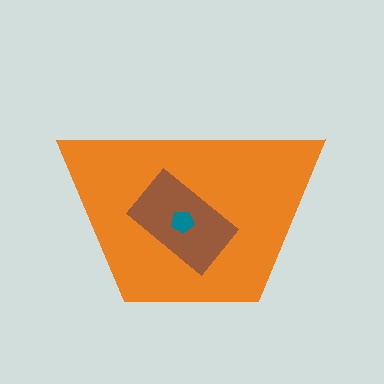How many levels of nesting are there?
3.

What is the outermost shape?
The orange trapezoid.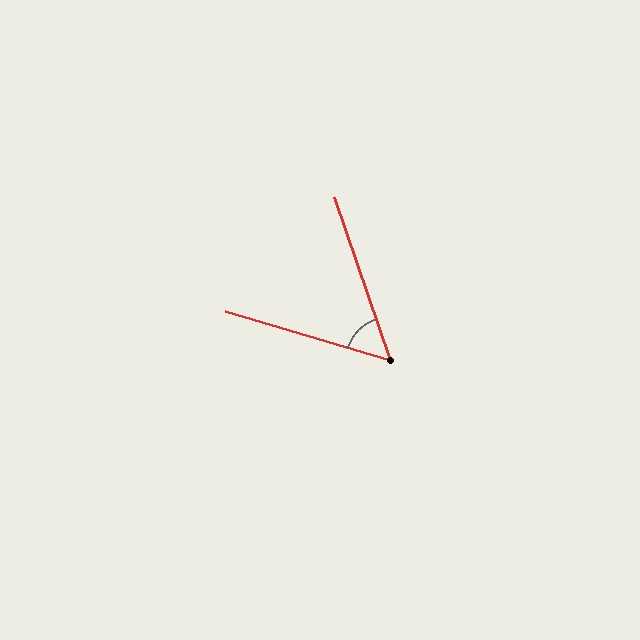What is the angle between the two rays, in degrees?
Approximately 55 degrees.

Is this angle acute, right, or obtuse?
It is acute.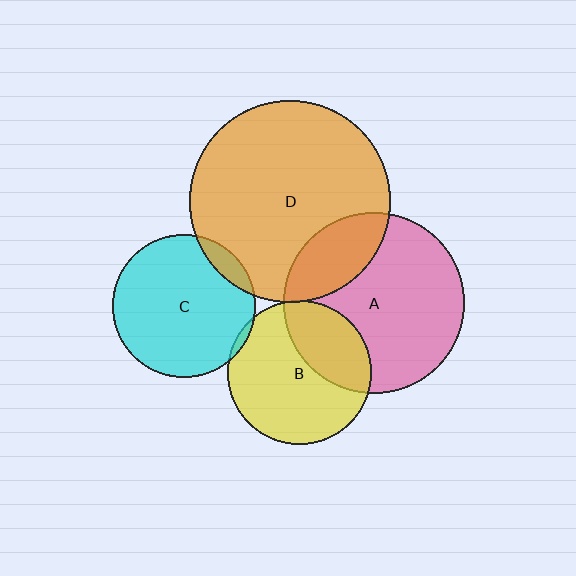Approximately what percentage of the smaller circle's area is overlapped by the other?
Approximately 5%.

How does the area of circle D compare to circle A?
Approximately 1.2 times.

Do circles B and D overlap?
Yes.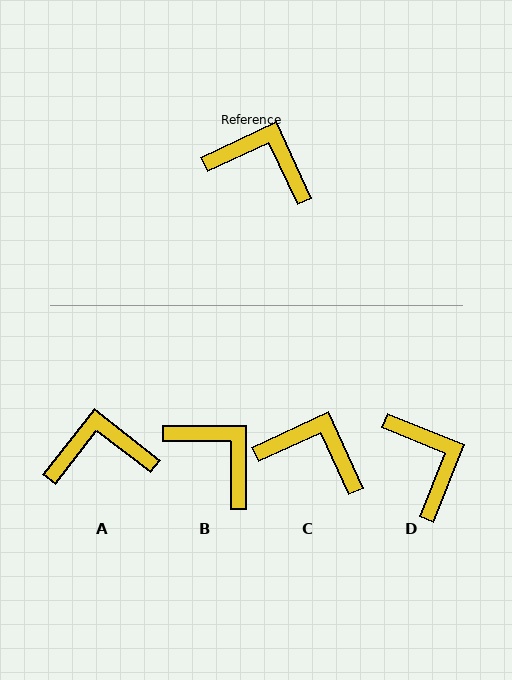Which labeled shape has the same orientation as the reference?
C.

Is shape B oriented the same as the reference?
No, it is off by about 25 degrees.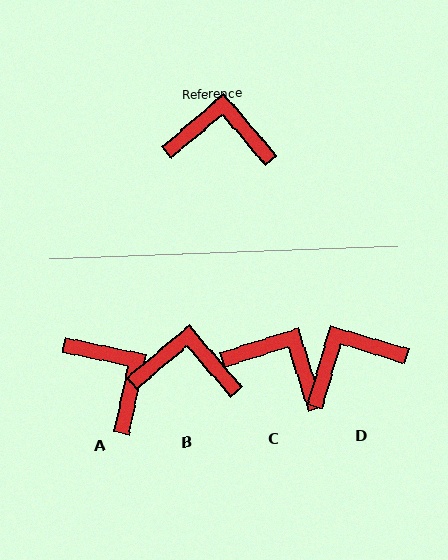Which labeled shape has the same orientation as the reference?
B.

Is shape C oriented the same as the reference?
No, it is off by about 23 degrees.